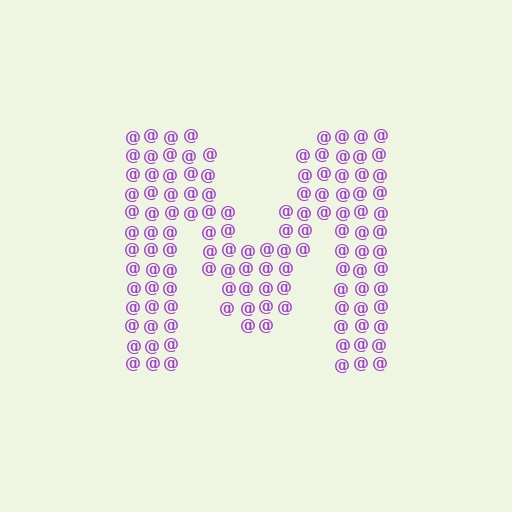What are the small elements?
The small elements are at signs.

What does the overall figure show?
The overall figure shows the letter M.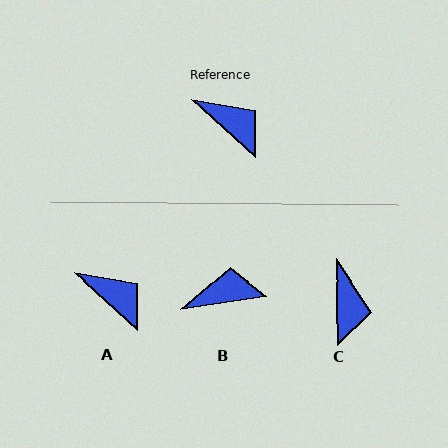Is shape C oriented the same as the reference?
No, it is off by about 46 degrees.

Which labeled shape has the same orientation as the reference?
A.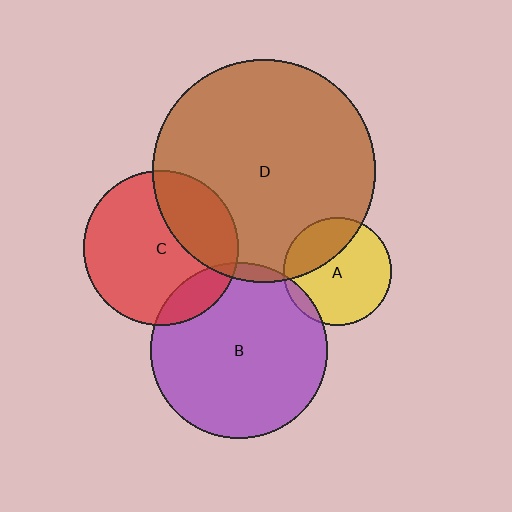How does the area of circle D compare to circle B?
Approximately 1.6 times.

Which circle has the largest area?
Circle D (brown).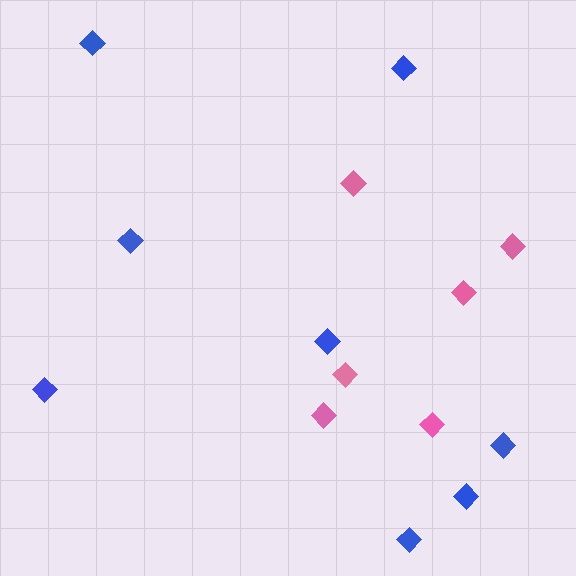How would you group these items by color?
There are 2 groups: one group of blue diamonds (8) and one group of pink diamonds (6).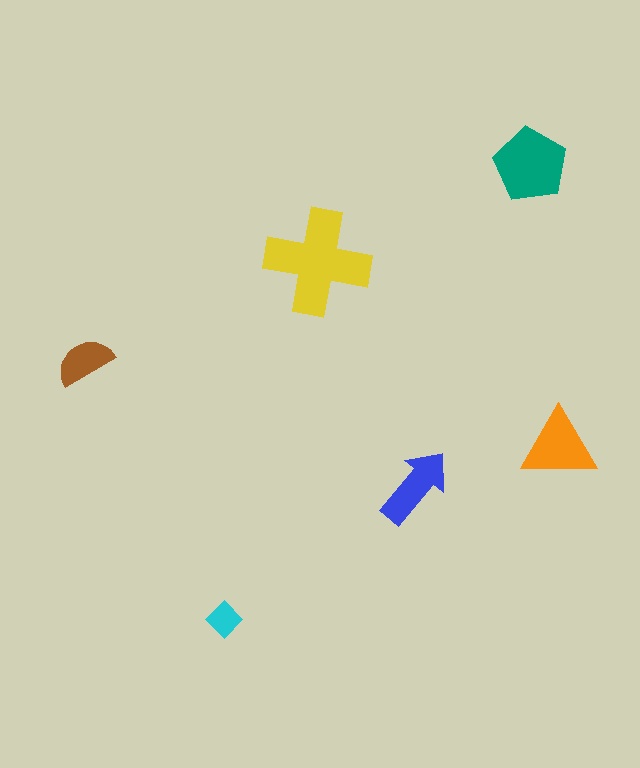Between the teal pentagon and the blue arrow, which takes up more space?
The teal pentagon.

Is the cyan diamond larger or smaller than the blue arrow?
Smaller.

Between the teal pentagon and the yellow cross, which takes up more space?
The yellow cross.